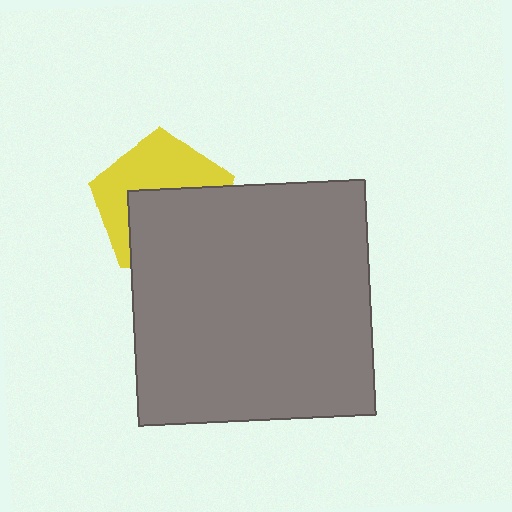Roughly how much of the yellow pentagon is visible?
About half of it is visible (roughly 48%).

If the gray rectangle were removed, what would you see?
You would see the complete yellow pentagon.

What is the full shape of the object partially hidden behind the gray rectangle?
The partially hidden object is a yellow pentagon.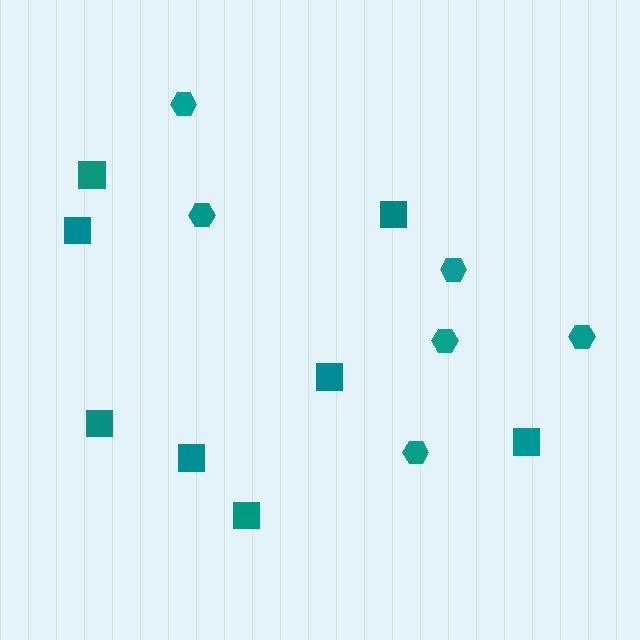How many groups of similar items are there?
There are 2 groups: one group of hexagons (6) and one group of squares (8).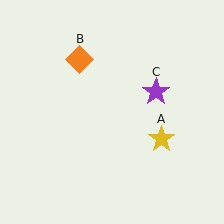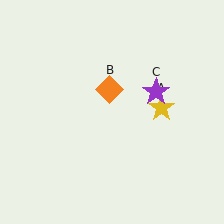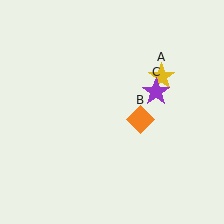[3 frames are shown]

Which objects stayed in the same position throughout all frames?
Purple star (object C) remained stationary.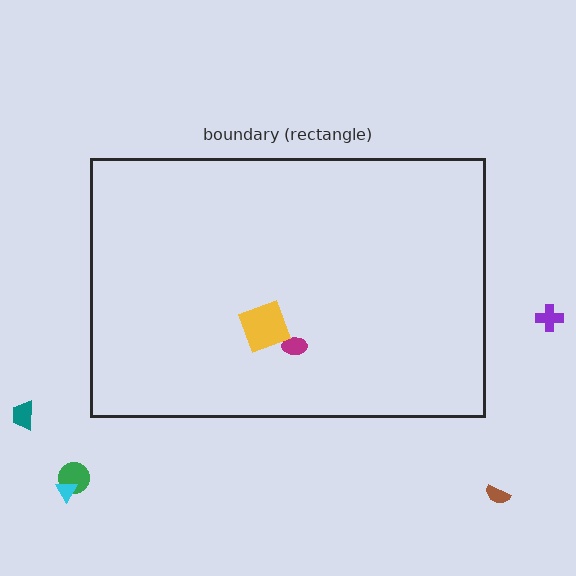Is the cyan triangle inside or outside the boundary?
Outside.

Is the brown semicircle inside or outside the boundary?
Outside.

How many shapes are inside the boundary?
2 inside, 5 outside.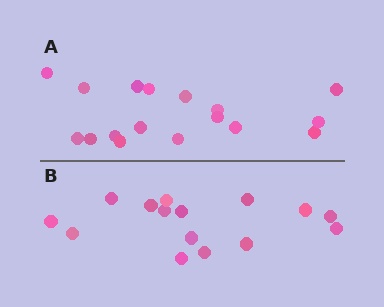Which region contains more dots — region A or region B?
Region A (the top region) has more dots.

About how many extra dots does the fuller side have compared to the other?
Region A has just a few more — roughly 2 or 3 more dots than region B.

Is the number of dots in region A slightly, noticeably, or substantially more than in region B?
Region A has only slightly more — the two regions are fairly close. The ratio is roughly 1.1 to 1.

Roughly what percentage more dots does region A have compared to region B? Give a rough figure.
About 15% more.